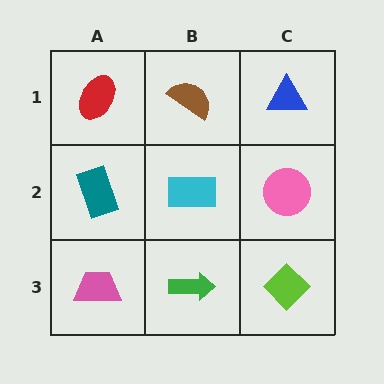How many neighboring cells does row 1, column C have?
2.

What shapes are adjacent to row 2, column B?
A brown semicircle (row 1, column B), a green arrow (row 3, column B), a teal rectangle (row 2, column A), a pink circle (row 2, column C).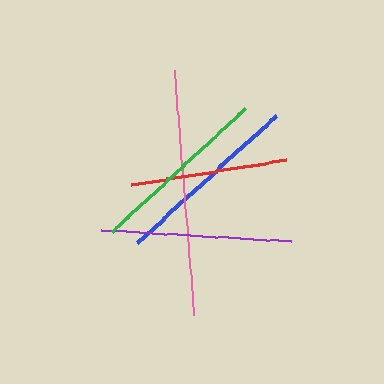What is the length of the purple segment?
The purple segment is approximately 190 pixels long.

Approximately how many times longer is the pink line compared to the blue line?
The pink line is approximately 1.3 times the length of the blue line.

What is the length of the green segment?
The green segment is approximately 182 pixels long.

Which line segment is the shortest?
The red line is the shortest at approximately 157 pixels.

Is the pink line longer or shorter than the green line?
The pink line is longer than the green line.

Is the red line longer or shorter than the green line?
The green line is longer than the red line.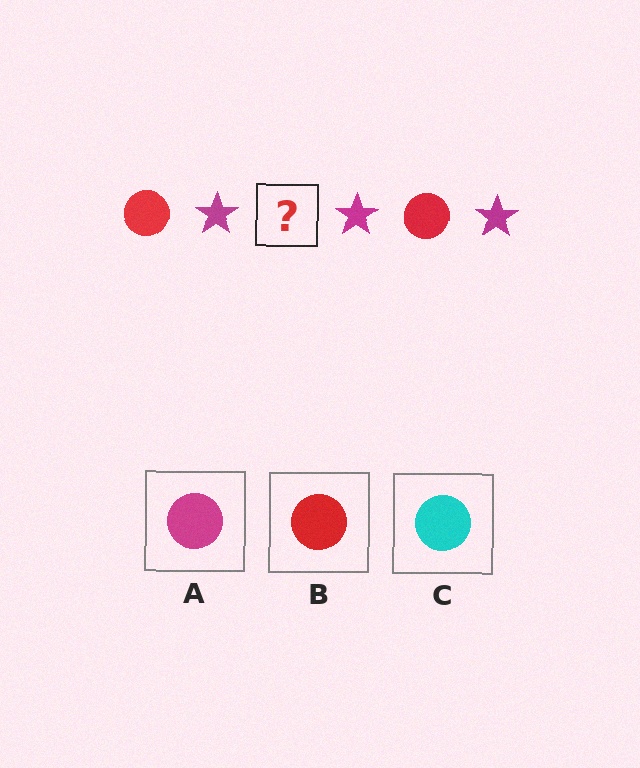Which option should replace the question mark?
Option B.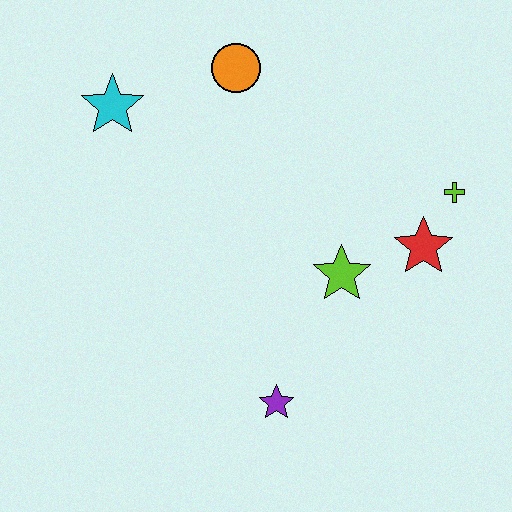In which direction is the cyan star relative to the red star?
The cyan star is to the left of the red star.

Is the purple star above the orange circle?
No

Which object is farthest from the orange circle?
The purple star is farthest from the orange circle.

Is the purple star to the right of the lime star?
No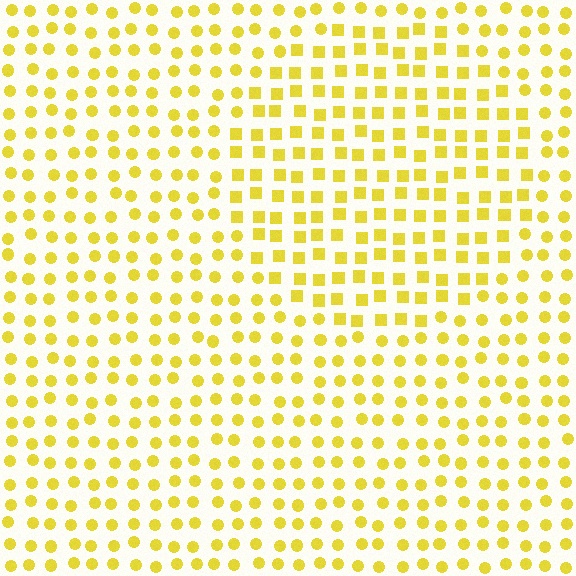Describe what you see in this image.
The image is filled with small yellow elements arranged in a uniform grid. A circle-shaped region contains squares, while the surrounding area contains circles. The boundary is defined purely by the change in element shape.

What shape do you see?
I see a circle.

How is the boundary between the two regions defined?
The boundary is defined by a change in element shape: squares inside vs. circles outside. All elements share the same color and spacing.